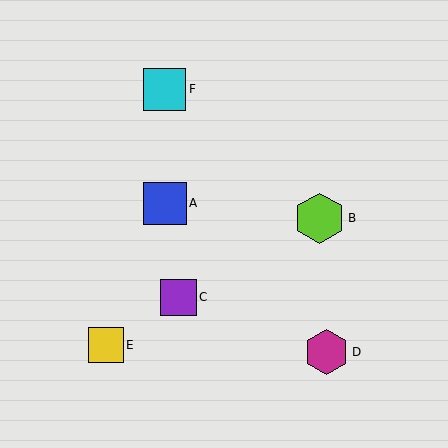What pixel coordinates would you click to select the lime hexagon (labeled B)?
Click at (320, 218) to select the lime hexagon B.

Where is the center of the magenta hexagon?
The center of the magenta hexagon is at (326, 352).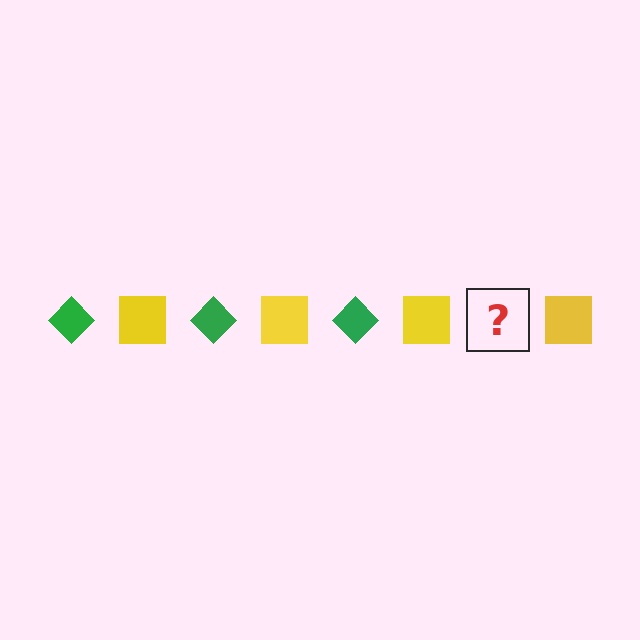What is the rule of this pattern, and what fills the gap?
The rule is that the pattern alternates between green diamond and yellow square. The gap should be filled with a green diamond.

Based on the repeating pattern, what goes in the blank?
The blank should be a green diamond.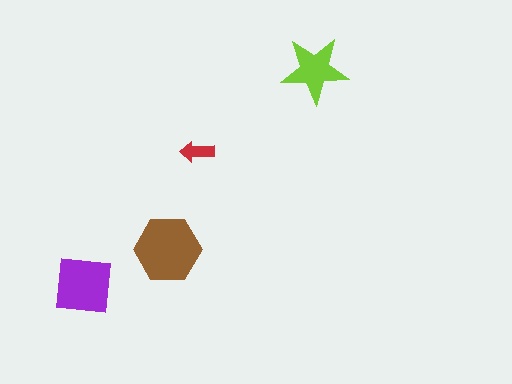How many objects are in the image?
There are 4 objects in the image.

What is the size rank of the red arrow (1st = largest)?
4th.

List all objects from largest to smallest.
The brown hexagon, the purple square, the lime star, the red arrow.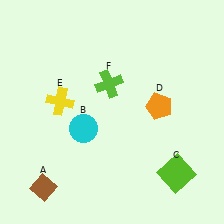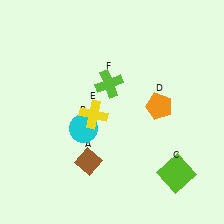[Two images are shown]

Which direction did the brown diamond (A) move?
The brown diamond (A) moved right.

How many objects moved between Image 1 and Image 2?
2 objects moved between the two images.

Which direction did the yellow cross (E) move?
The yellow cross (E) moved right.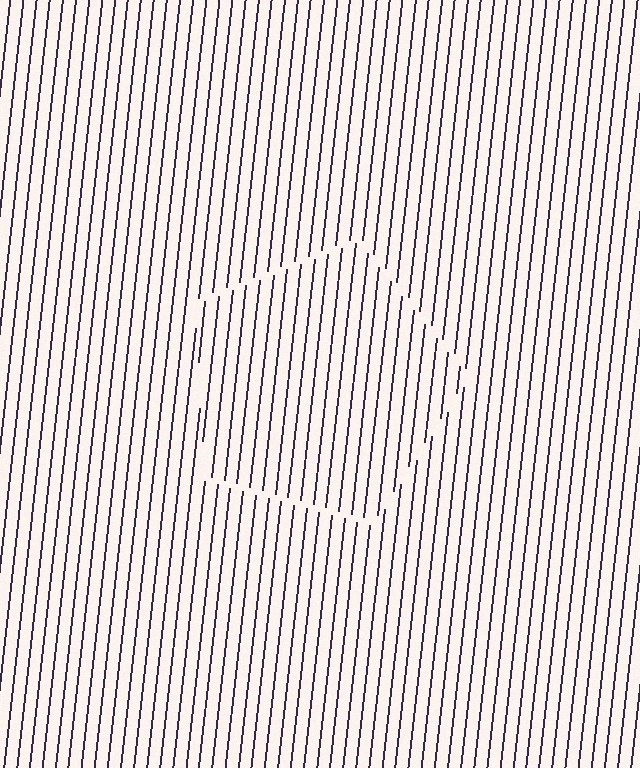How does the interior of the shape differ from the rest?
The interior of the shape contains the same grating, shifted by half a period — the contour is defined by the phase discontinuity where line-ends from the inner and outer gratings abut.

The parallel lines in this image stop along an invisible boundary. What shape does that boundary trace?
An illusory pentagon. The interior of the shape contains the same grating, shifted by half a period — the contour is defined by the phase discontinuity where line-ends from the inner and outer gratings abut.